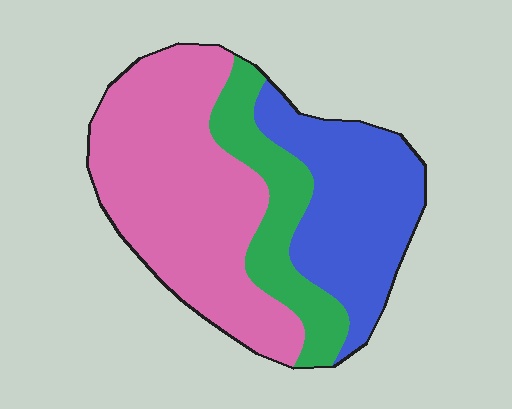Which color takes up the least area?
Green, at roughly 20%.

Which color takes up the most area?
Pink, at roughly 50%.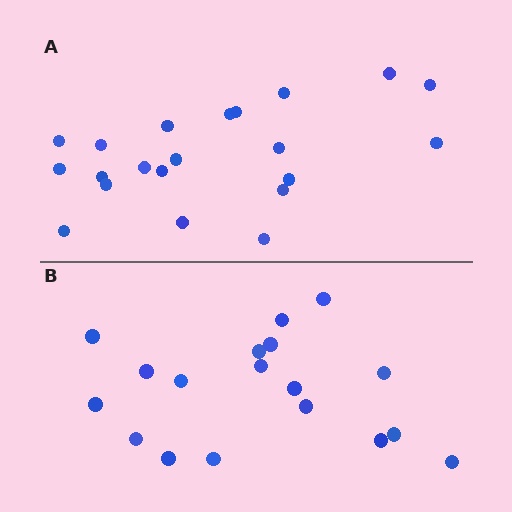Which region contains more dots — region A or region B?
Region A (the top region) has more dots.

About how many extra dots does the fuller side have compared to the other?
Region A has just a few more — roughly 2 or 3 more dots than region B.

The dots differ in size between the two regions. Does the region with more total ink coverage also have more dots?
No. Region B has more total ink coverage because its dots are larger, but region A actually contains more individual dots. Total area can be misleading — the number of items is what matters here.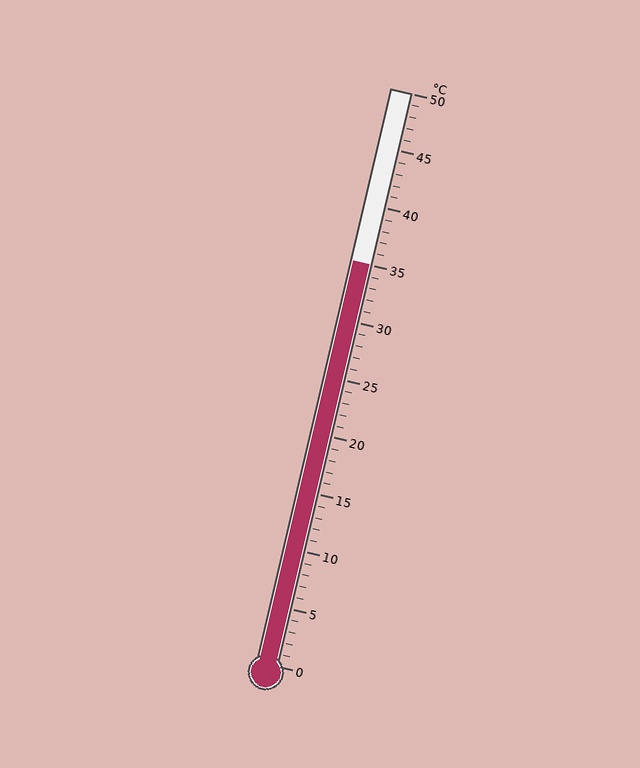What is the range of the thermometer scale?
The thermometer scale ranges from 0°C to 50°C.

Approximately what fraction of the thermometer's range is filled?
The thermometer is filled to approximately 70% of its range.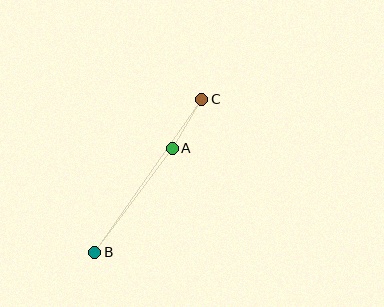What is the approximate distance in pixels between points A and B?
The distance between A and B is approximately 129 pixels.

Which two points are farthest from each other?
Points B and C are farthest from each other.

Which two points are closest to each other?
Points A and C are closest to each other.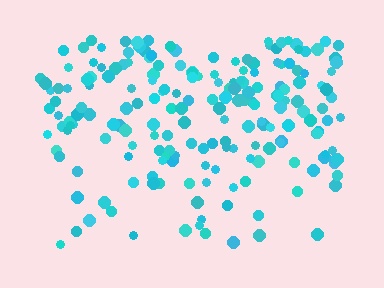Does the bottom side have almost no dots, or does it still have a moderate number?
Still a moderate number, just noticeably fewer than the top.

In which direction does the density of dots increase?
From bottom to top, with the top side densest.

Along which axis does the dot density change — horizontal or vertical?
Vertical.